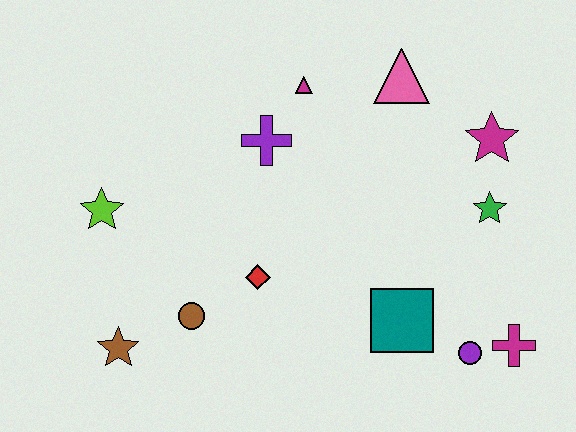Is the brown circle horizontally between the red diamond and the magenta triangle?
No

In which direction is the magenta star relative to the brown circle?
The magenta star is to the right of the brown circle.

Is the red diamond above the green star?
No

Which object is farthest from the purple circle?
The lime star is farthest from the purple circle.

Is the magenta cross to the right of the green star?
Yes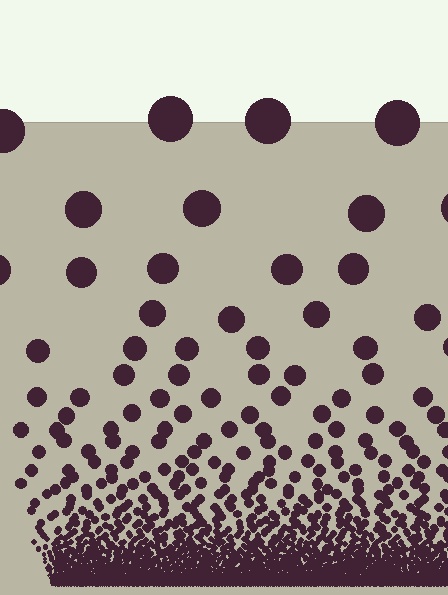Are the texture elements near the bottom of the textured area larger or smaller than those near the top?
Smaller. The gradient is inverted — elements near the bottom are smaller and denser.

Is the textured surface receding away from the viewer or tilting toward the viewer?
The surface appears to tilt toward the viewer. Texture elements get larger and sparser toward the top.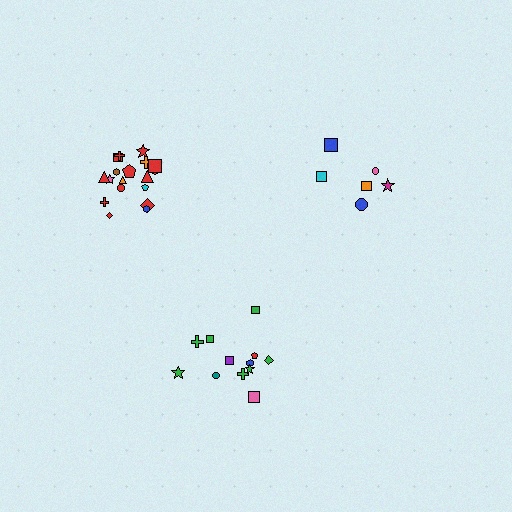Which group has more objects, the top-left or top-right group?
The top-left group.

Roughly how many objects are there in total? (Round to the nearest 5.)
Roughly 35 objects in total.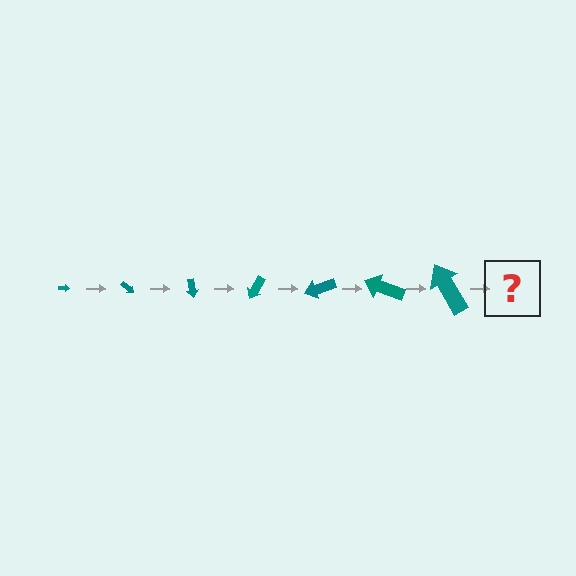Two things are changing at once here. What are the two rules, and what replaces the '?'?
The two rules are that the arrow grows larger each step and it rotates 40 degrees each step. The '?' should be an arrow, larger than the previous one and rotated 280 degrees from the start.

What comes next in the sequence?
The next element should be an arrow, larger than the previous one and rotated 280 degrees from the start.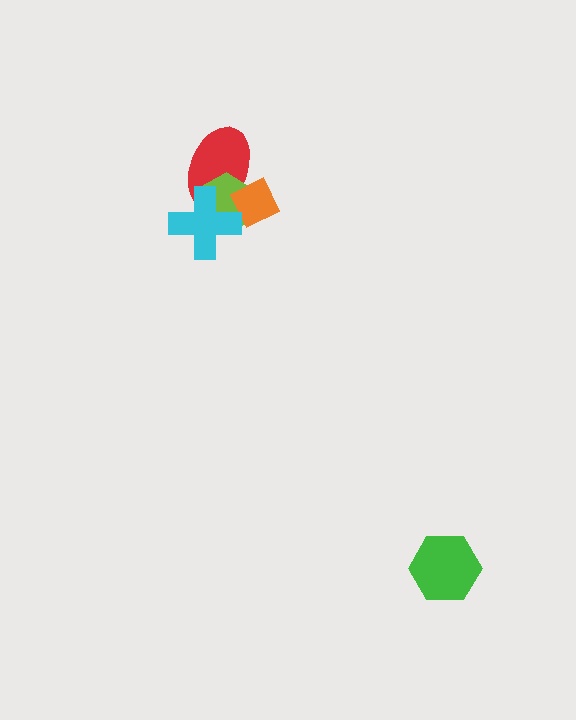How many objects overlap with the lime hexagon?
3 objects overlap with the lime hexagon.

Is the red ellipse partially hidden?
Yes, it is partially covered by another shape.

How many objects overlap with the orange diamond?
3 objects overlap with the orange diamond.